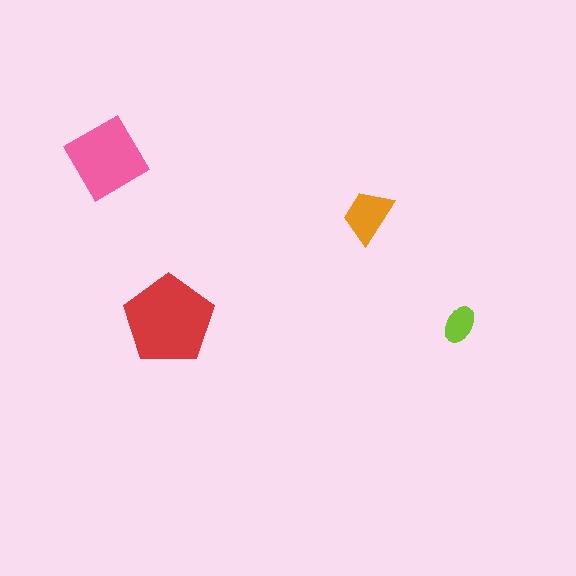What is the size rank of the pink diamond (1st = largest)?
2nd.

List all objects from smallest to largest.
The lime ellipse, the orange trapezoid, the pink diamond, the red pentagon.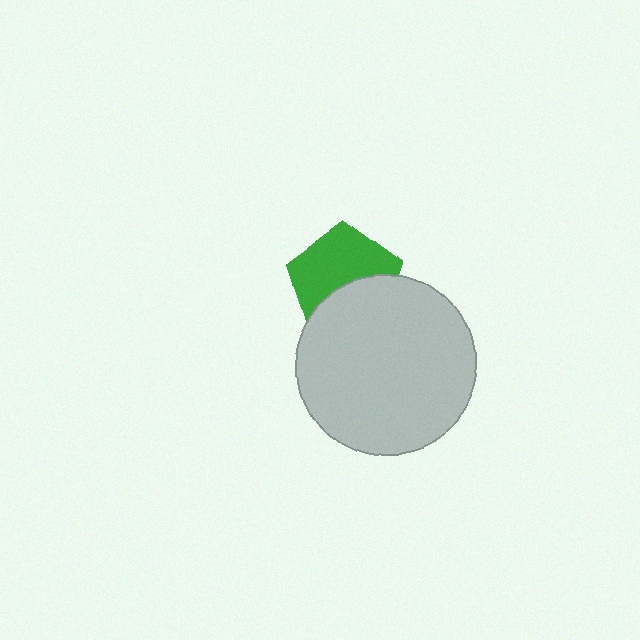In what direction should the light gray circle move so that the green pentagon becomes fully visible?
The light gray circle should move down. That is the shortest direction to clear the overlap and leave the green pentagon fully visible.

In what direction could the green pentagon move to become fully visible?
The green pentagon could move up. That would shift it out from behind the light gray circle entirely.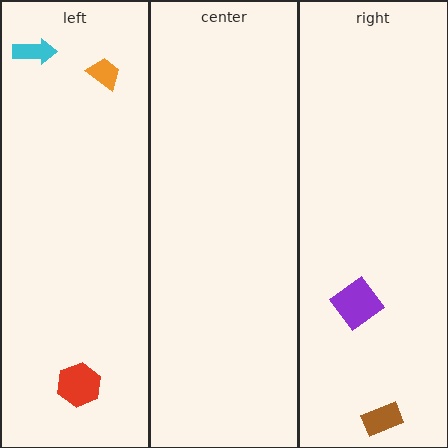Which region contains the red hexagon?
The left region.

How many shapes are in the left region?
3.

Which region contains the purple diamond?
The right region.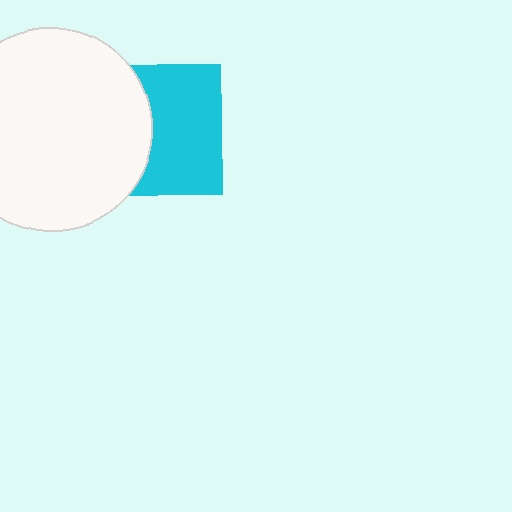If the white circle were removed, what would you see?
You would see the complete cyan square.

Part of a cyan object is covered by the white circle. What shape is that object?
It is a square.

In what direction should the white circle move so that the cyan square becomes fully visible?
The white circle should move left. That is the shortest direction to clear the overlap and leave the cyan square fully visible.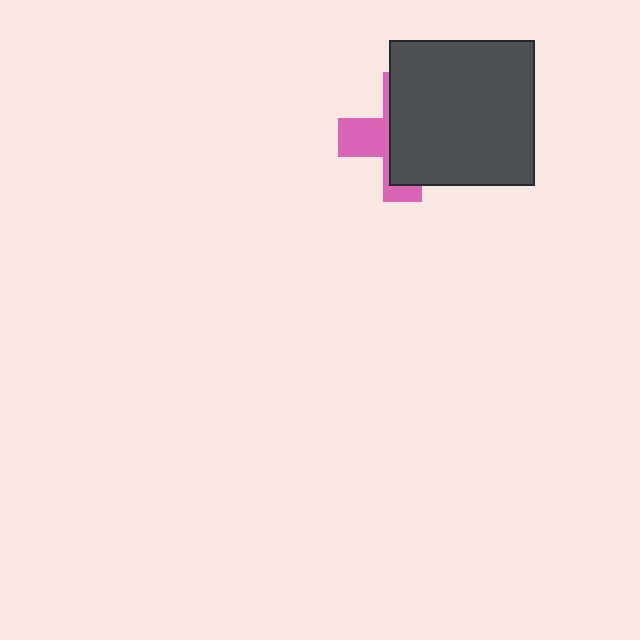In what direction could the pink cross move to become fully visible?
The pink cross could move left. That would shift it out from behind the dark gray square entirely.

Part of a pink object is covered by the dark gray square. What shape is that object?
It is a cross.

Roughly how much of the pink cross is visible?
A small part of it is visible (roughly 36%).